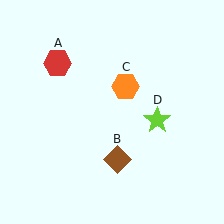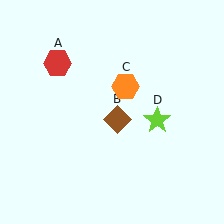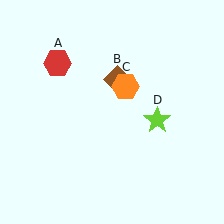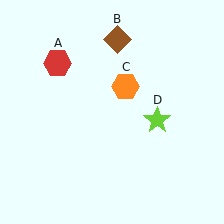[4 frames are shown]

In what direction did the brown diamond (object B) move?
The brown diamond (object B) moved up.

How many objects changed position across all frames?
1 object changed position: brown diamond (object B).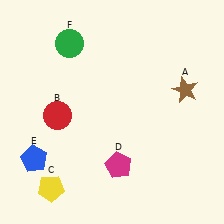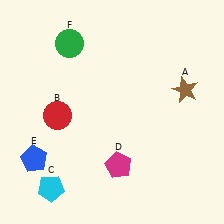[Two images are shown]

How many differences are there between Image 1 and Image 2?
There is 1 difference between the two images.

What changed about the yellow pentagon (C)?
In Image 1, C is yellow. In Image 2, it changed to cyan.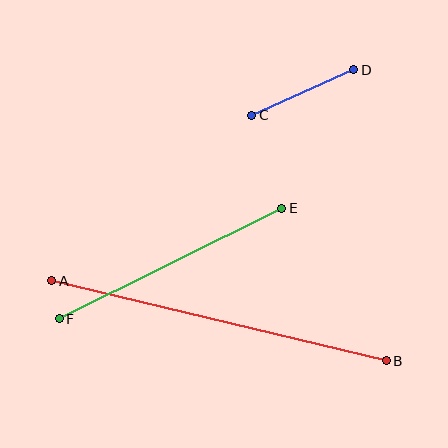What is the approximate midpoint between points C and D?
The midpoint is at approximately (303, 92) pixels.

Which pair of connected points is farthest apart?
Points A and B are farthest apart.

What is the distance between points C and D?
The distance is approximately 112 pixels.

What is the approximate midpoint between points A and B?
The midpoint is at approximately (219, 321) pixels.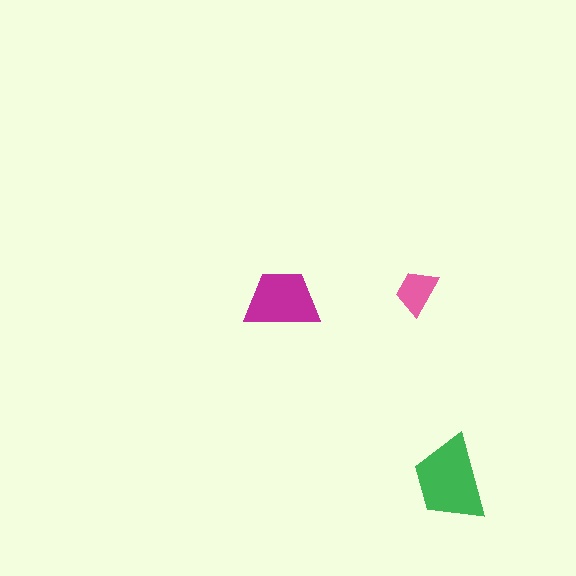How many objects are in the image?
There are 3 objects in the image.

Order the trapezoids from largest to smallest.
the green one, the magenta one, the pink one.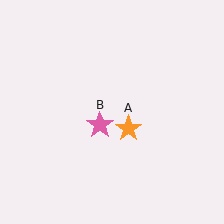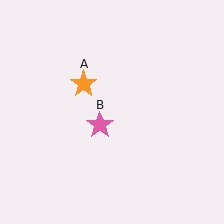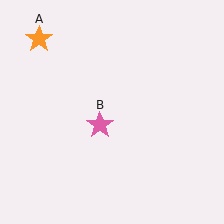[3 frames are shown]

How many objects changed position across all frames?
1 object changed position: orange star (object A).